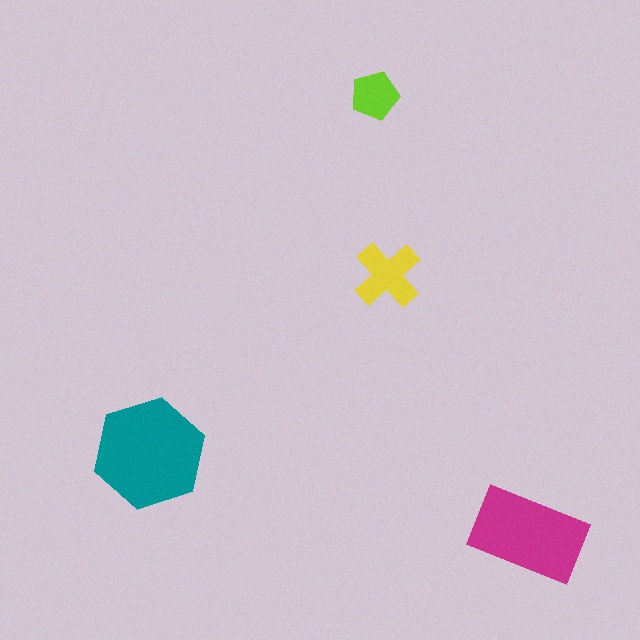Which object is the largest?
The teal hexagon.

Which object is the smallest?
The lime pentagon.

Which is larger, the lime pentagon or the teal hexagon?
The teal hexagon.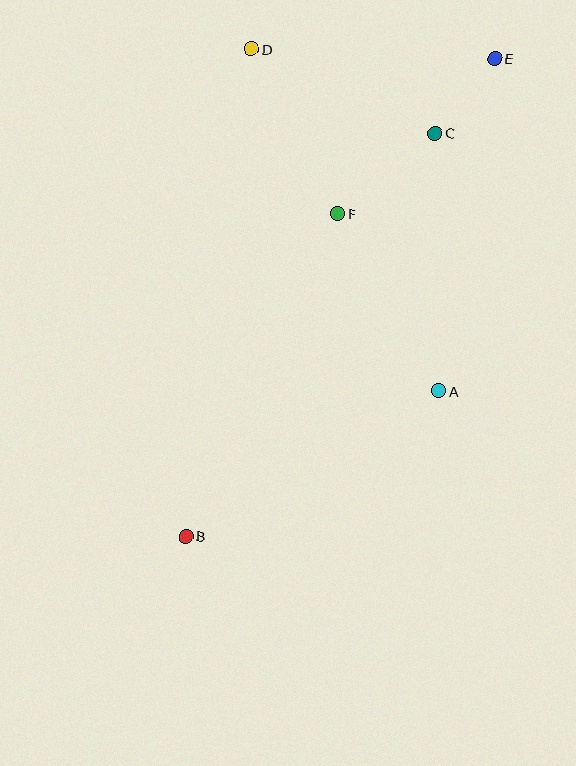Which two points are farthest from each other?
Points B and E are farthest from each other.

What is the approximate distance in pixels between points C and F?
The distance between C and F is approximately 127 pixels.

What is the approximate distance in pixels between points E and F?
The distance between E and F is approximately 221 pixels.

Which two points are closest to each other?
Points C and E are closest to each other.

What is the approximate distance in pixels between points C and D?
The distance between C and D is approximately 202 pixels.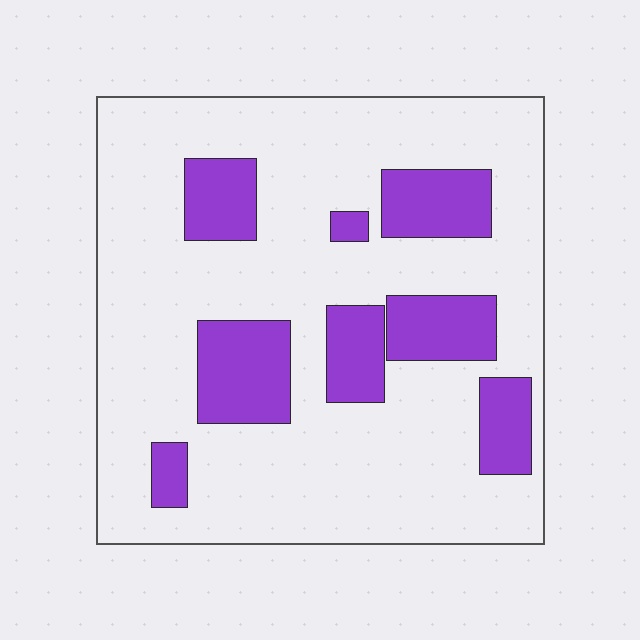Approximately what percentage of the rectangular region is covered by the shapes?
Approximately 25%.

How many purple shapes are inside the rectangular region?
8.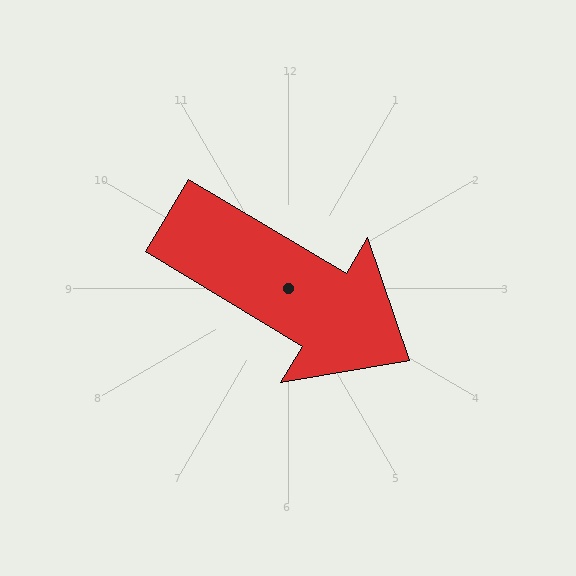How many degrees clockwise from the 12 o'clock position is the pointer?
Approximately 121 degrees.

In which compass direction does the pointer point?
Southeast.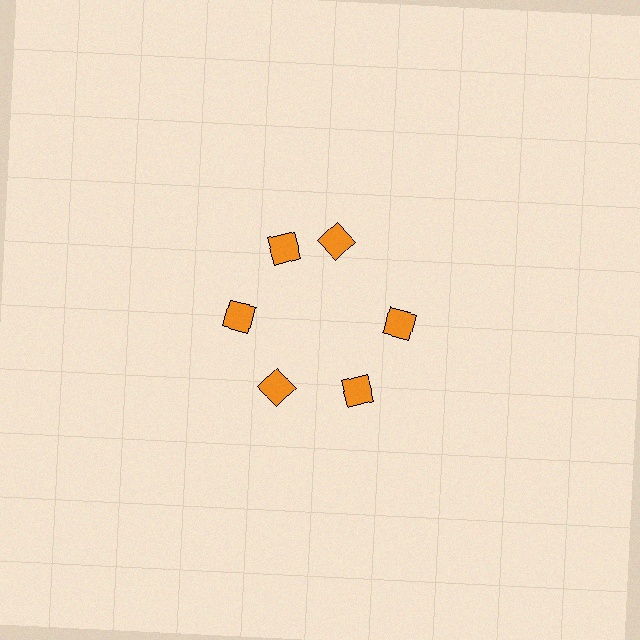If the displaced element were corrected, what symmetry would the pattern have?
It would have 6-fold rotational symmetry — the pattern would map onto itself every 60 degrees.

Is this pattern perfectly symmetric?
No. The 6 orange diamonds are arranged in a ring, but one element near the 1 o'clock position is rotated out of alignment along the ring, breaking the 6-fold rotational symmetry.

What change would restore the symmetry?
The symmetry would be restored by rotating it back into even spacing with its neighbors so that all 6 diamonds sit at equal angles and equal distance from the center.